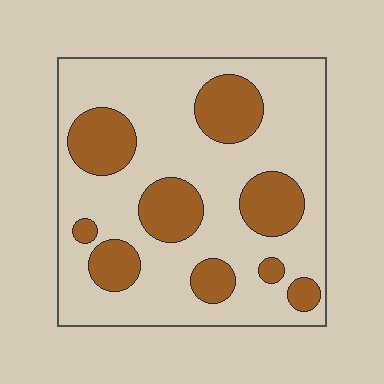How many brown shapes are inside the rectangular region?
9.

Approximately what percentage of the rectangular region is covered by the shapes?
Approximately 30%.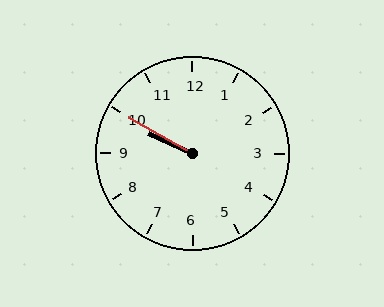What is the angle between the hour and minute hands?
Approximately 5 degrees.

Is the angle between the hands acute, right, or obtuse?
It is acute.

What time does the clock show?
9:50.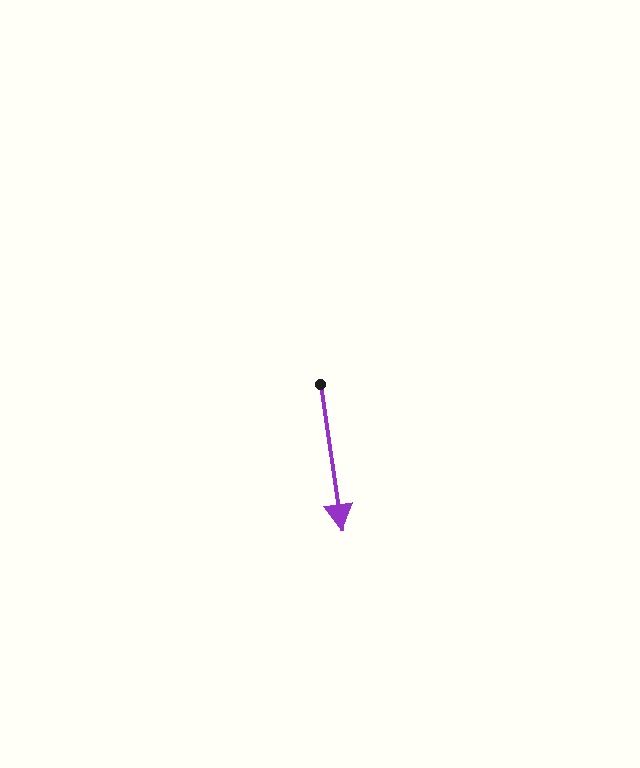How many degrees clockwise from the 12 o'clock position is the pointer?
Approximately 171 degrees.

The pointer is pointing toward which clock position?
Roughly 6 o'clock.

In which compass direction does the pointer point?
South.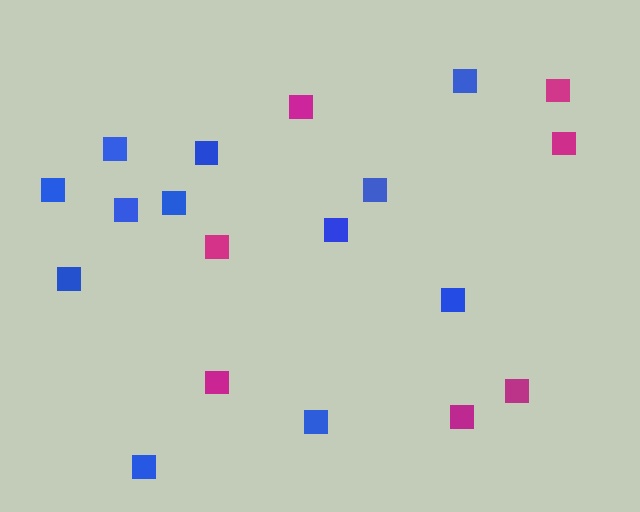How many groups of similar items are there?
There are 2 groups: one group of magenta squares (7) and one group of blue squares (12).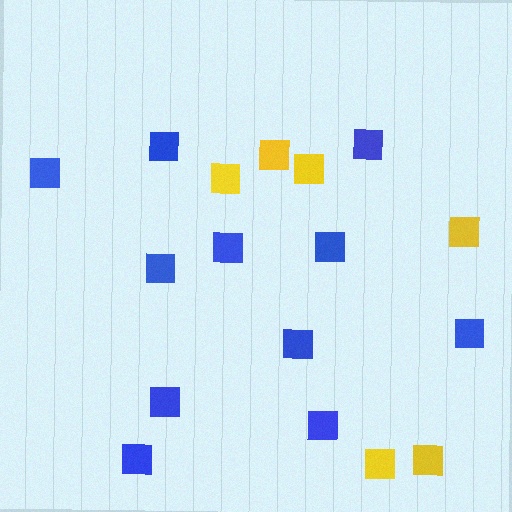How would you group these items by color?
There are 2 groups: one group of blue squares (11) and one group of yellow squares (6).